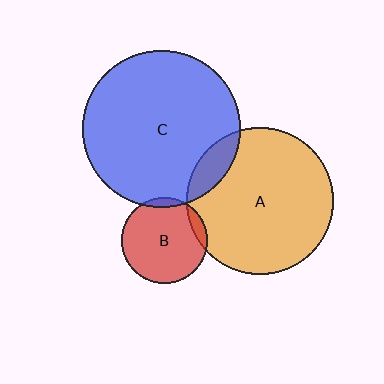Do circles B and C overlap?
Yes.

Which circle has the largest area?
Circle C (blue).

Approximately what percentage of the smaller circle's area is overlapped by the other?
Approximately 5%.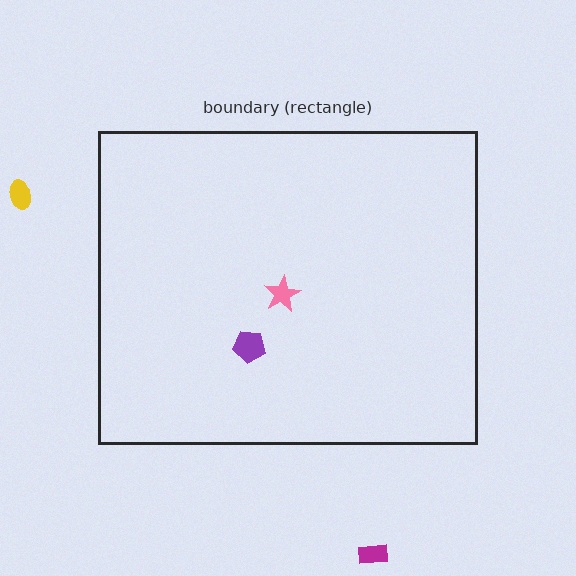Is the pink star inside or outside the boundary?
Inside.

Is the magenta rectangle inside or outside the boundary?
Outside.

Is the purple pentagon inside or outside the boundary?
Inside.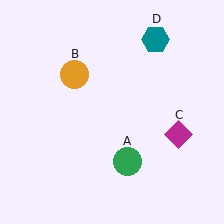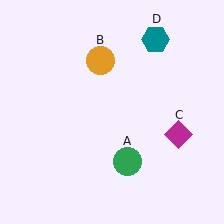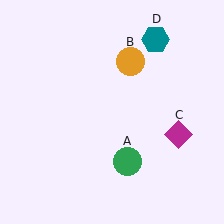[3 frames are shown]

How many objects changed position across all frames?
1 object changed position: orange circle (object B).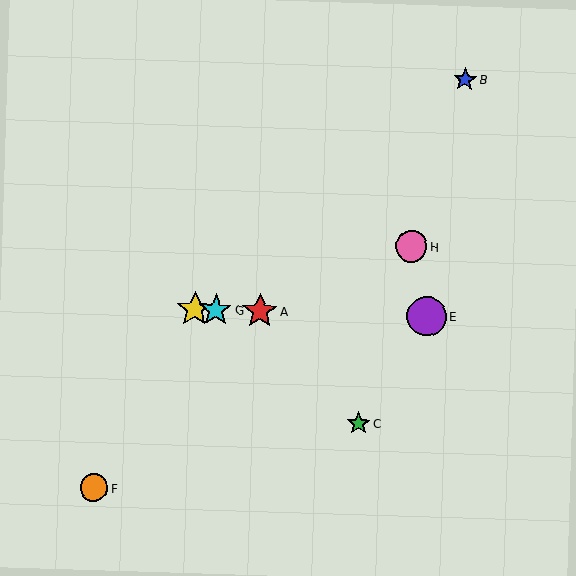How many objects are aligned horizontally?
4 objects (A, D, E, G) are aligned horizontally.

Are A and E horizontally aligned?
Yes, both are at y≈311.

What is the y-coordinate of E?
Object E is at y≈317.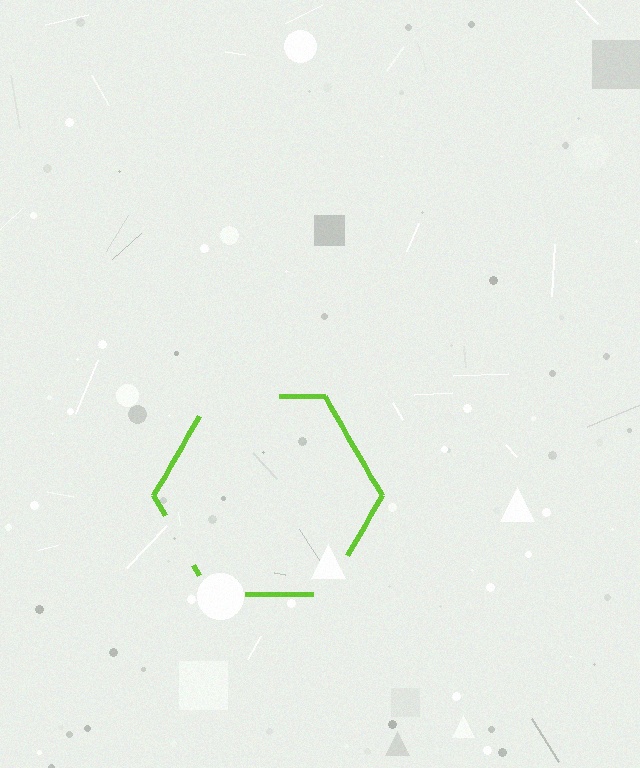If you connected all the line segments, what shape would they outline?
They would outline a hexagon.